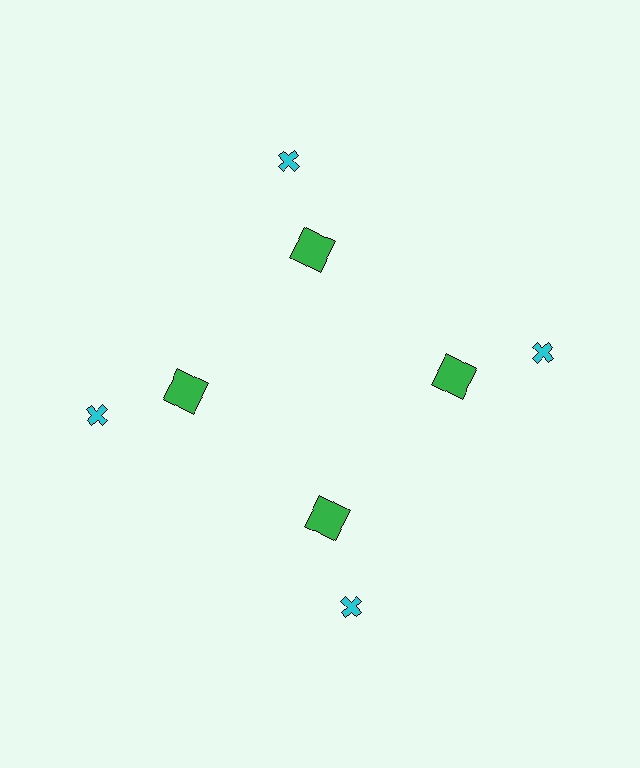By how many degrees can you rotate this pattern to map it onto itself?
The pattern maps onto itself every 90 degrees of rotation.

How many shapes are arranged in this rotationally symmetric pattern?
There are 8 shapes, arranged in 4 groups of 2.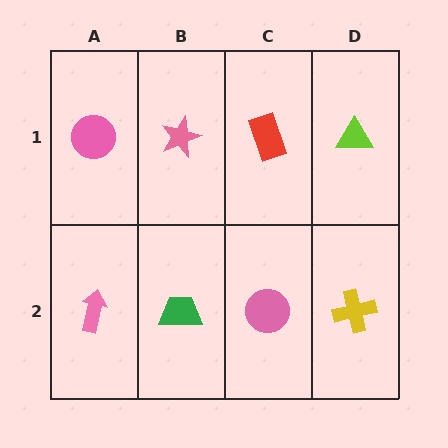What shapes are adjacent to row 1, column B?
A green trapezoid (row 2, column B), a pink circle (row 1, column A), a red rectangle (row 1, column C).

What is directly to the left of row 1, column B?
A pink circle.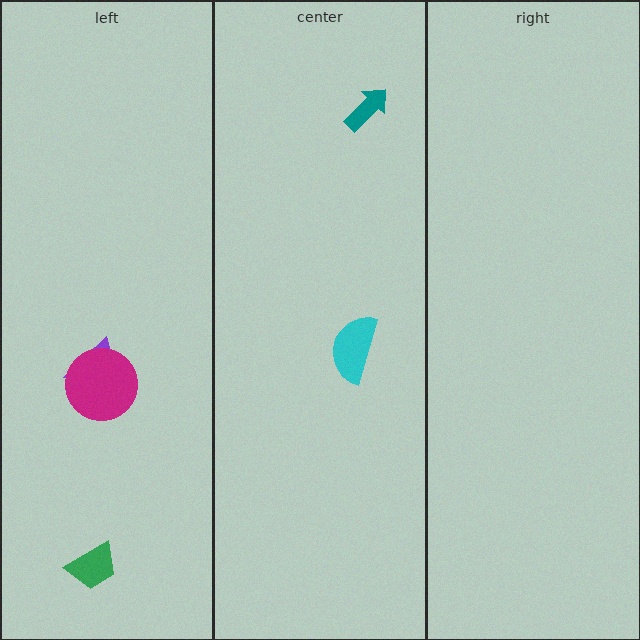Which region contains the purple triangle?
The left region.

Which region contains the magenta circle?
The left region.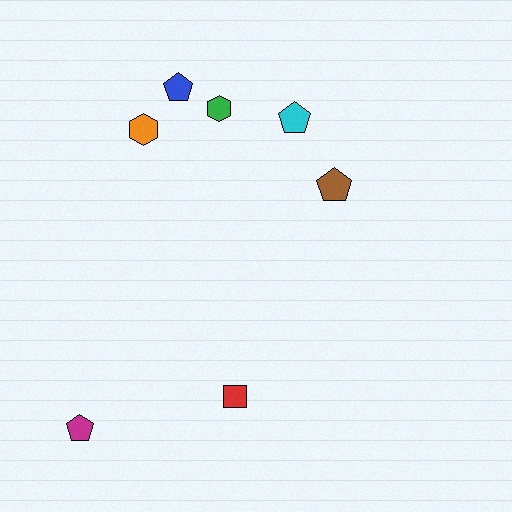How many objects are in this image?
There are 7 objects.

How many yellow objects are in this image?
There are no yellow objects.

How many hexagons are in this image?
There are 2 hexagons.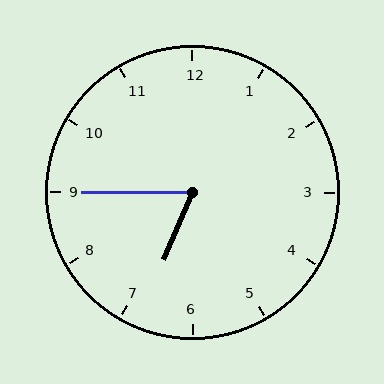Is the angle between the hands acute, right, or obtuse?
It is acute.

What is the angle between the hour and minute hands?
Approximately 68 degrees.